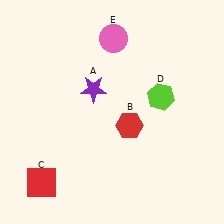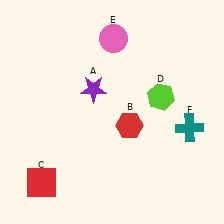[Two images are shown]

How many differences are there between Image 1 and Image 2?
There is 1 difference between the two images.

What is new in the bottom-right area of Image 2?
A teal cross (F) was added in the bottom-right area of Image 2.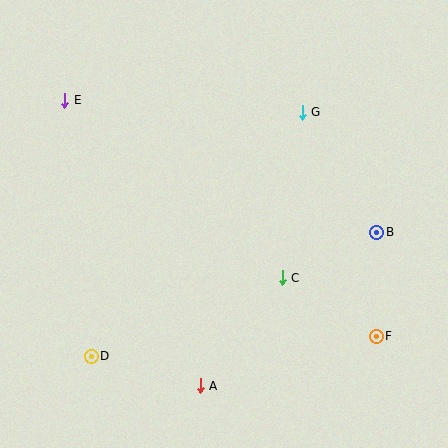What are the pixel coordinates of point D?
Point D is at (91, 356).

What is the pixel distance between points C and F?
The distance between C and F is 111 pixels.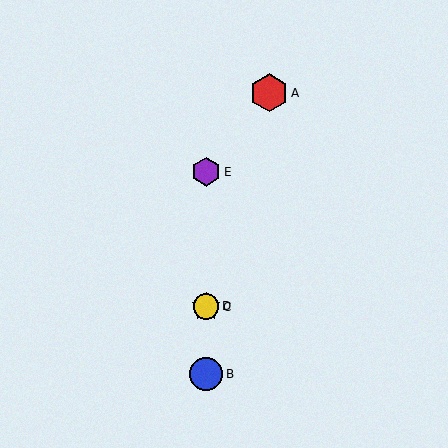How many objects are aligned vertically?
4 objects (B, C, D, E) are aligned vertically.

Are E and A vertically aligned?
No, E is at x≈206 and A is at x≈269.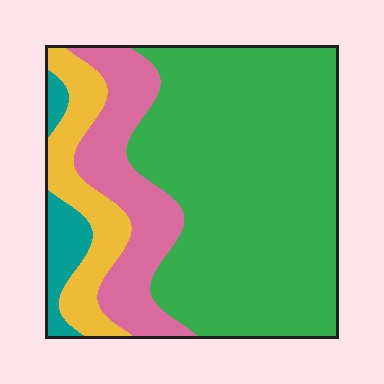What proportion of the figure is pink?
Pink takes up about one fifth (1/5) of the figure.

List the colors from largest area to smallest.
From largest to smallest: green, pink, yellow, teal.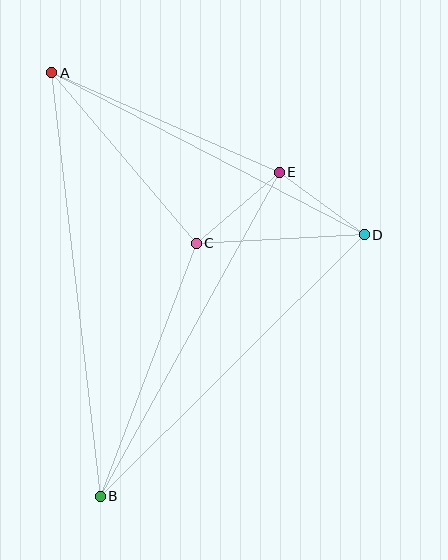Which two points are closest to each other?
Points D and E are closest to each other.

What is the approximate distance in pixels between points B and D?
The distance between B and D is approximately 371 pixels.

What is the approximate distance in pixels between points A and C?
The distance between A and C is approximately 224 pixels.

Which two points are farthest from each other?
Points A and B are farthest from each other.